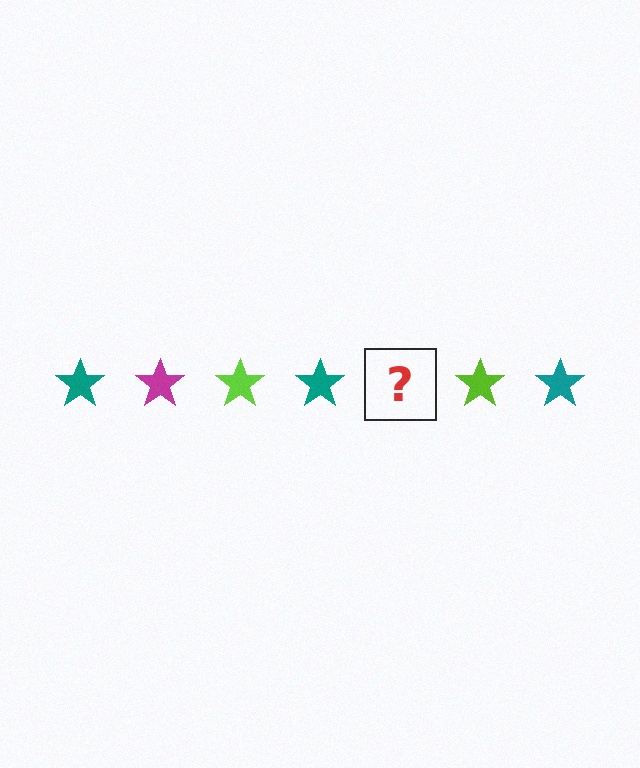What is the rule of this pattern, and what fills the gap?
The rule is that the pattern cycles through teal, magenta, lime stars. The gap should be filled with a magenta star.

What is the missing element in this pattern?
The missing element is a magenta star.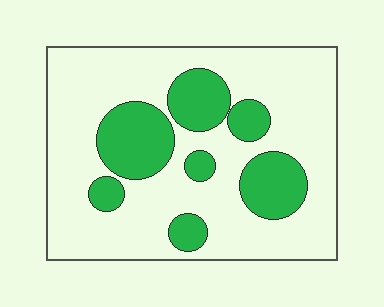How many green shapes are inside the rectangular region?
7.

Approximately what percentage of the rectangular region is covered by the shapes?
Approximately 25%.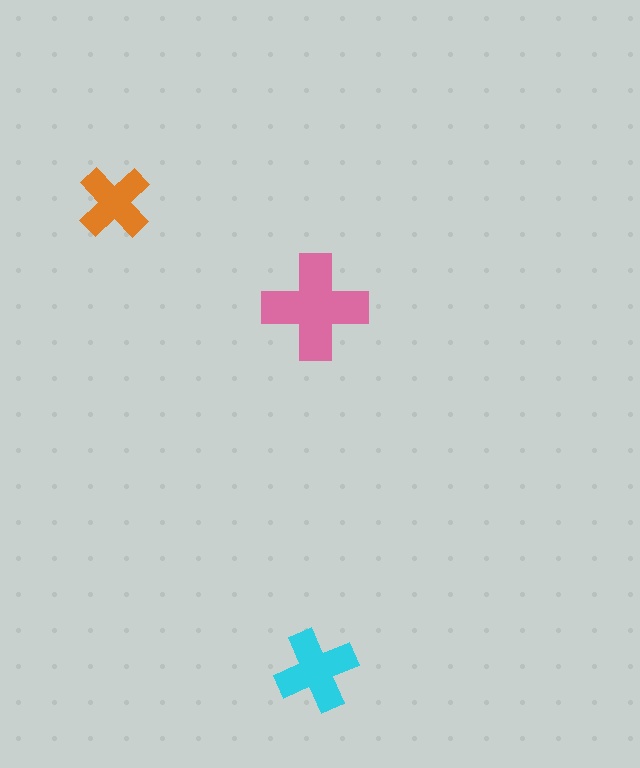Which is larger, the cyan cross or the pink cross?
The pink one.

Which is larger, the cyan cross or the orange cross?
The cyan one.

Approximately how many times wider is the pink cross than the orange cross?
About 1.5 times wider.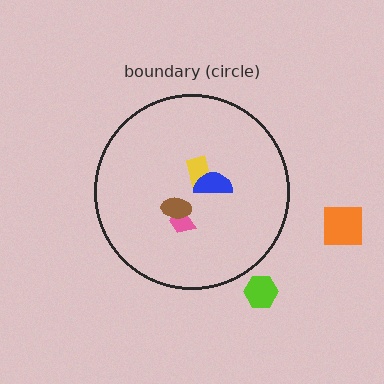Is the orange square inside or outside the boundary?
Outside.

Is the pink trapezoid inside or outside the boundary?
Inside.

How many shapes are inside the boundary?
4 inside, 2 outside.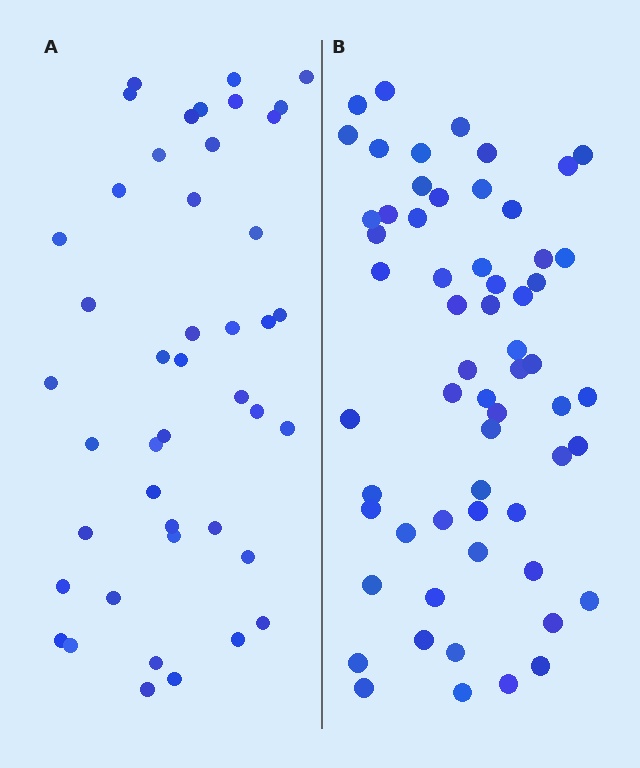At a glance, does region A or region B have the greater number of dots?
Region B (the right region) has more dots.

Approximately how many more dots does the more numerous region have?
Region B has approximately 15 more dots than region A.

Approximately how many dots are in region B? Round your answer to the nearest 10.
About 60 dots.